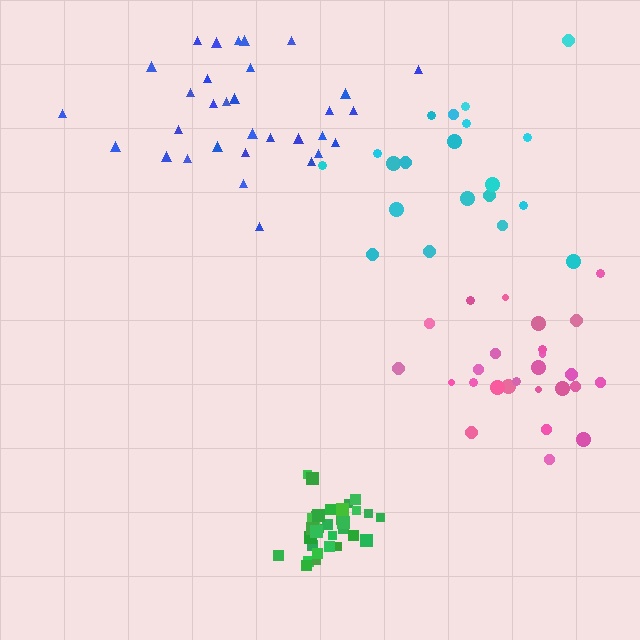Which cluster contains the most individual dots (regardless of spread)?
Green (33).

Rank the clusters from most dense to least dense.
green, blue, pink, cyan.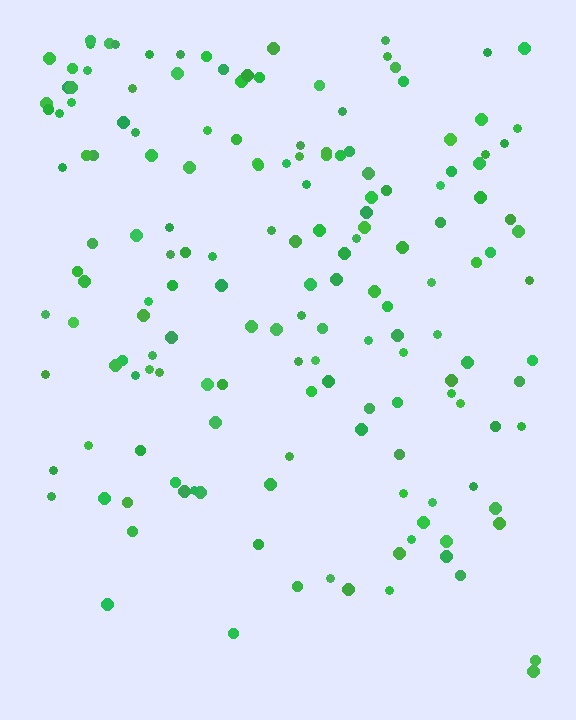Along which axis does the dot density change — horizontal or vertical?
Vertical.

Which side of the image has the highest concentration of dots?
The top.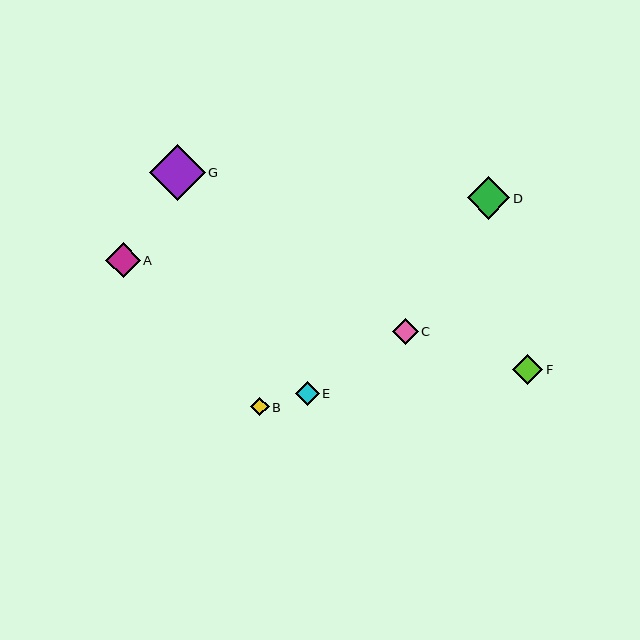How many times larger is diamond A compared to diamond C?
Diamond A is approximately 1.3 times the size of diamond C.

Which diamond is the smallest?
Diamond B is the smallest with a size of approximately 18 pixels.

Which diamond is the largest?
Diamond G is the largest with a size of approximately 56 pixels.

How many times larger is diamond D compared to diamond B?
Diamond D is approximately 2.3 times the size of diamond B.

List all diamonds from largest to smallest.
From largest to smallest: G, D, A, F, C, E, B.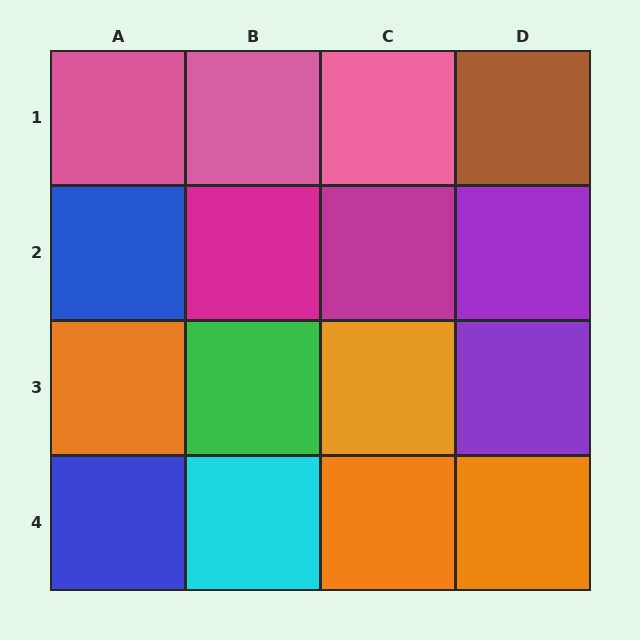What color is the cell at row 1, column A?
Pink.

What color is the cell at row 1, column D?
Brown.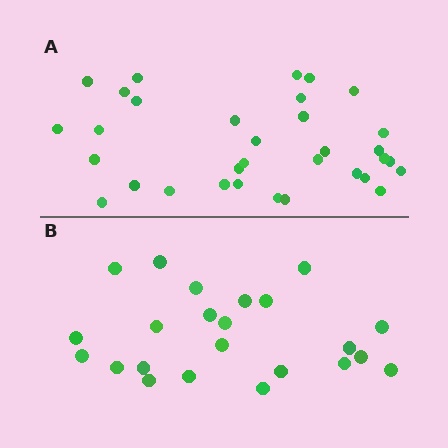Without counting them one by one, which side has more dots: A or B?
Region A (the top region) has more dots.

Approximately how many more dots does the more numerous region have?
Region A has roughly 10 or so more dots than region B.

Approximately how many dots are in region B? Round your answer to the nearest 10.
About 20 dots. (The exact count is 23, which rounds to 20.)